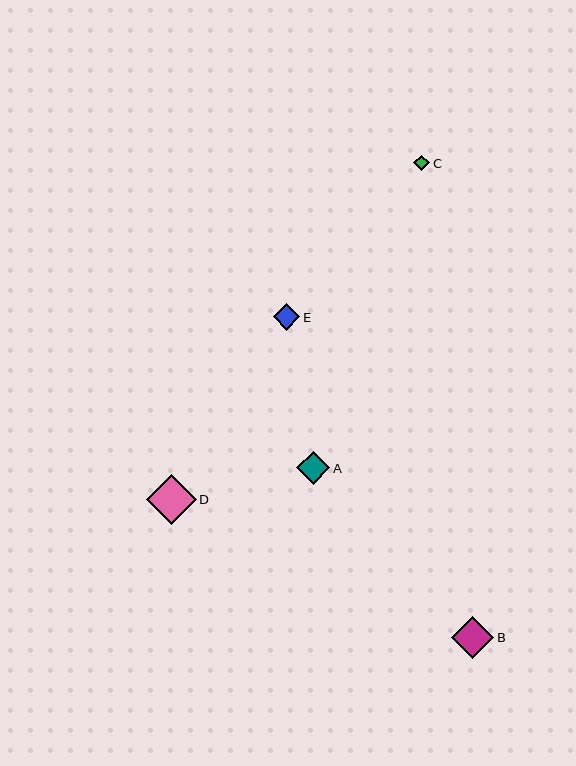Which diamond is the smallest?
Diamond C is the smallest with a size of approximately 16 pixels.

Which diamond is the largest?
Diamond D is the largest with a size of approximately 50 pixels.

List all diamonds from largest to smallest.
From largest to smallest: D, B, A, E, C.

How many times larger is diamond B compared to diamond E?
Diamond B is approximately 1.6 times the size of diamond E.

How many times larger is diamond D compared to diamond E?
Diamond D is approximately 1.9 times the size of diamond E.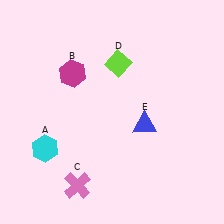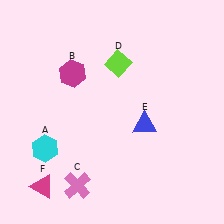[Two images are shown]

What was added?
A magenta triangle (F) was added in Image 2.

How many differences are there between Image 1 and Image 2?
There is 1 difference between the two images.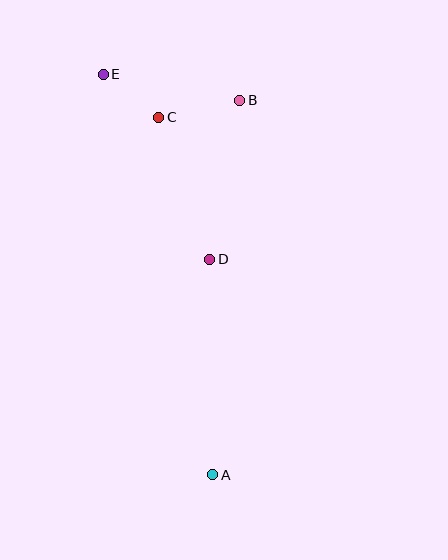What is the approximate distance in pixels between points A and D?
The distance between A and D is approximately 215 pixels.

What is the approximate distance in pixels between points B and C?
The distance between B and C is approximately 82 pixels.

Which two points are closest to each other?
Points C and E are closest to each other.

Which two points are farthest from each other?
Points A and E are farthest from each other.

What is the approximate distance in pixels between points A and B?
The distance between A and B is approximately 376 pixels.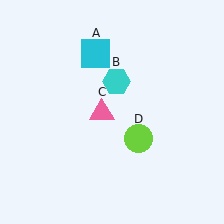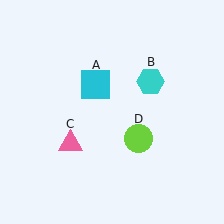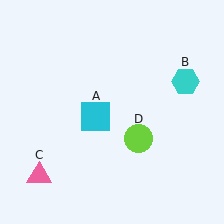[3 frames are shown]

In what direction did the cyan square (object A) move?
The cyan square (object A) moved down.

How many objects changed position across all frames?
3 objects changed position: cyan square (object A), cyan hexagon (object B), pink triangle (object C).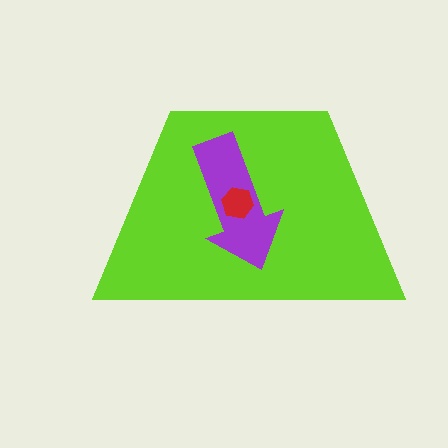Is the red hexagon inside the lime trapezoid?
Yes.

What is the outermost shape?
The lime trapezoid.